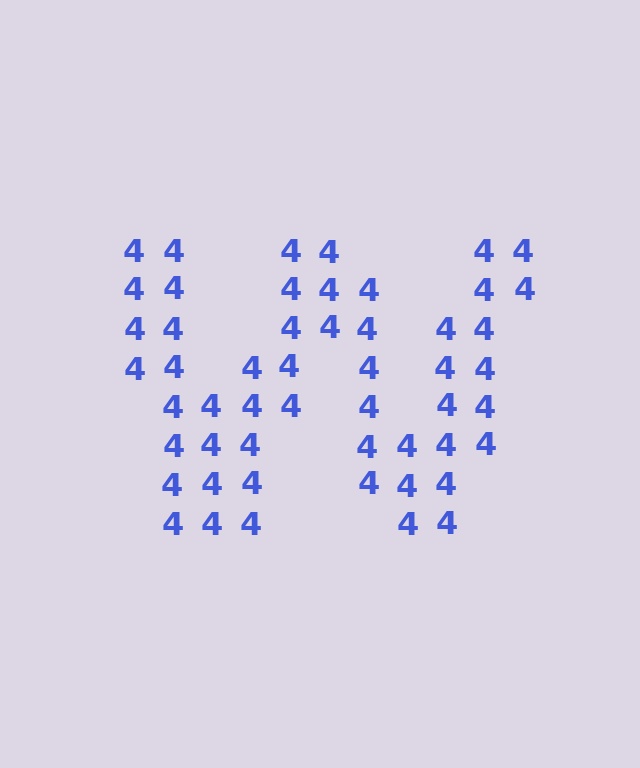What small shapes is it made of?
It is made of small digit 4's.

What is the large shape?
The large shape is the letter W.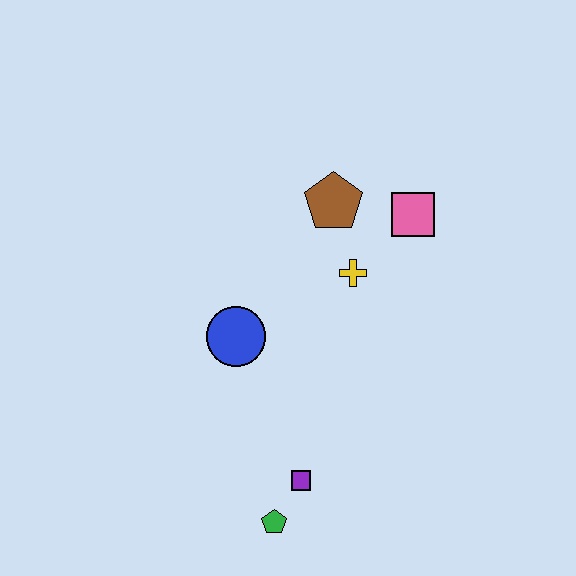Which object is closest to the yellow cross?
The brown pentagon is closest to the yellow cross.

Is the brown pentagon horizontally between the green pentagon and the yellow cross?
Yes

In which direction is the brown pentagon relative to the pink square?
The brown pentagon is to the left of the pink square.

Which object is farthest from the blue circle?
The pink square is farthest from the blue circle.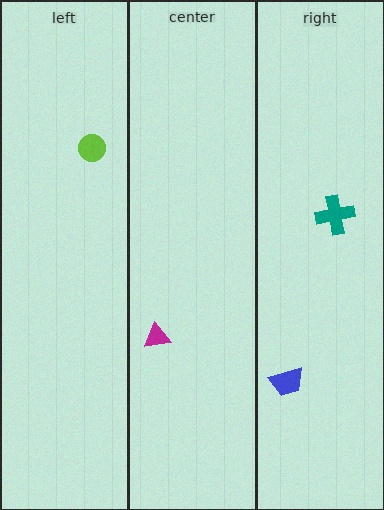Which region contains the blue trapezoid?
The right region.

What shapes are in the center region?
The magenta triangle.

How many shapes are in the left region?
1.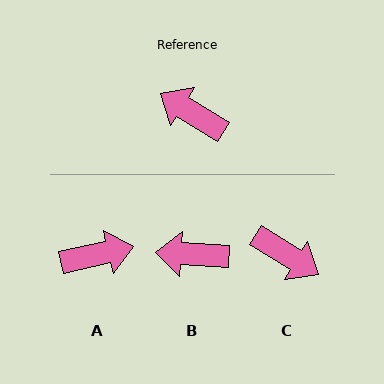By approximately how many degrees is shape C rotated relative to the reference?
Approximately 180 degrees counter-clockwise.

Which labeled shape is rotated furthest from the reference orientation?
C, about 180 degrees away.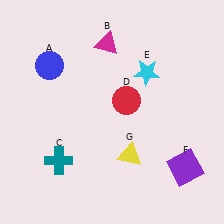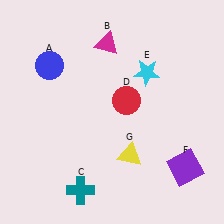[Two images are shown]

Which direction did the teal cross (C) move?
The teal cross (C) moved down.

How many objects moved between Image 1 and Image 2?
1 object moved between the two images.